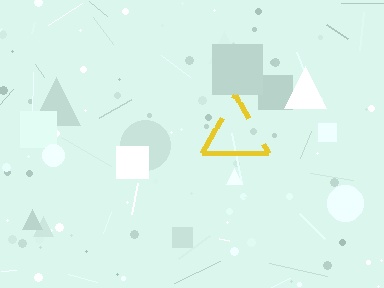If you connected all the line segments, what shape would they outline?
They would outline a triangle.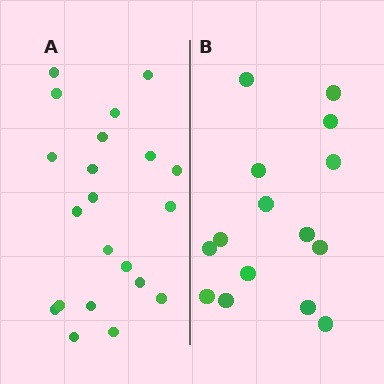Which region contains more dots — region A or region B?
Region A (the left region) has more dots.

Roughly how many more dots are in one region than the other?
Region A has about 6 more dots than region B.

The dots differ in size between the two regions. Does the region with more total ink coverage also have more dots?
No. Region B has more total ink coverage because its dots are larger, but region A actually contains more individual dots. Total area can be misleading — the number of items is what matters here.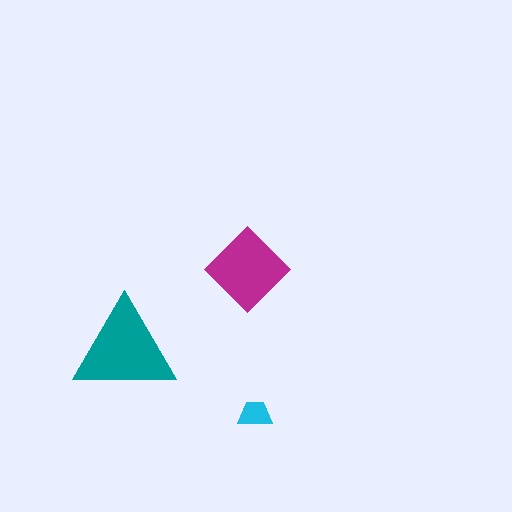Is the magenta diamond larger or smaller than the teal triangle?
Smaller.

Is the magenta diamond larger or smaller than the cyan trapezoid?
Larger.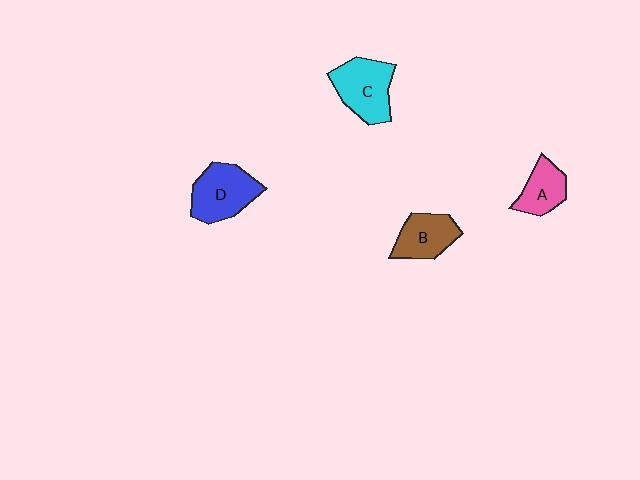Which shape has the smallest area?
Shape A (pink).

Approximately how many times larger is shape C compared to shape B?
Approximately 1.3 times.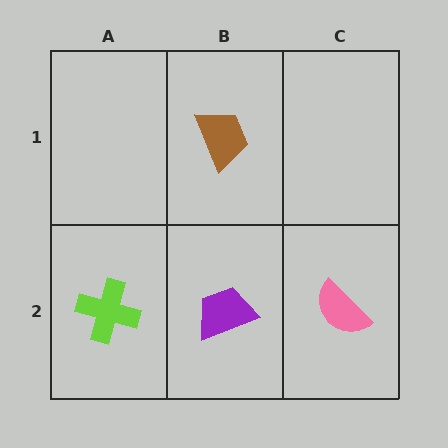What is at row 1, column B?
A brown trapezoid.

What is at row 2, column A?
A lime cross.